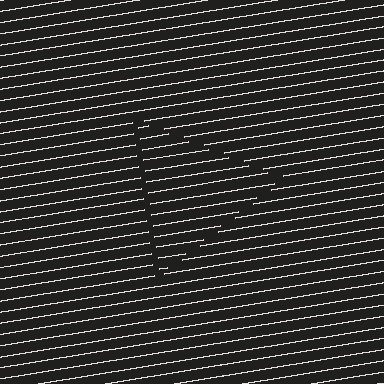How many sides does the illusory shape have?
3 sides — the line-ends trace a triangle.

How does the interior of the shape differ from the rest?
The interior of the shape contains the same grating, shifted by half a period — the contour is defined by the phase discontinuity where line-ends from the inner and outer gratings abut.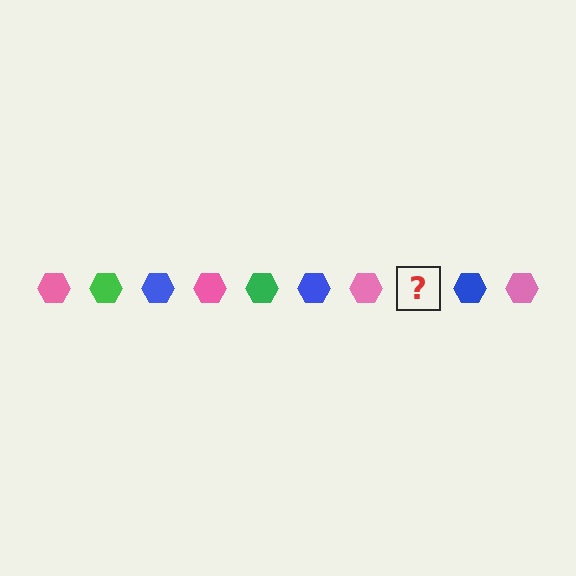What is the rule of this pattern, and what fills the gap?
The rule is that the pattern cycles through pink, green, blue hexagons. The gap should be filled with a green hexagon.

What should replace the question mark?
The question mark should be replaced with a green hexagon.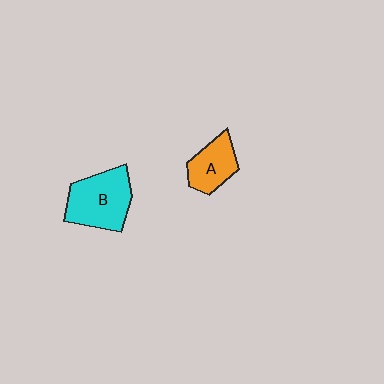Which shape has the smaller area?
Shape A (orange).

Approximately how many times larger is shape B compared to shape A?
Approximately 1.6 times.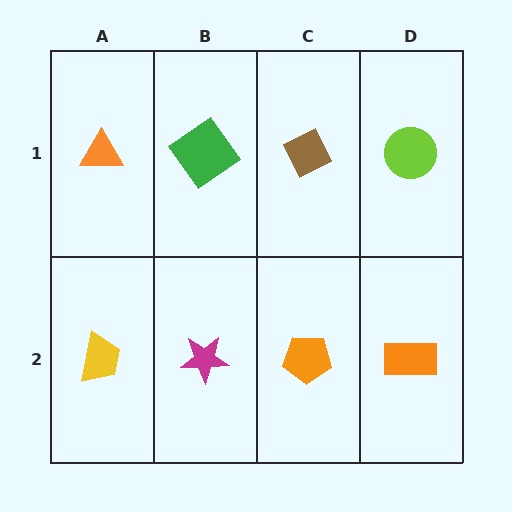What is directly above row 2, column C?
A brown diamond.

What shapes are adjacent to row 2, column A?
An orange triangle (row 1, column A), a magenta star (row 2, column B).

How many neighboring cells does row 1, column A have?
2.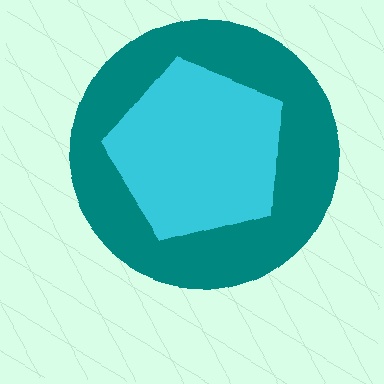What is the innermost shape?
The cyan pentagon.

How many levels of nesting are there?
2.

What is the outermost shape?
The teal circle.